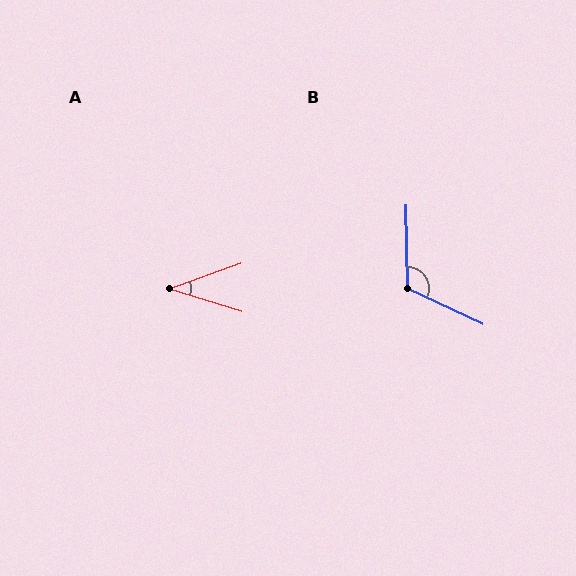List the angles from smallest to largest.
A (37°), B (116°).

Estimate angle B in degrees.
Approximately 116 degrees.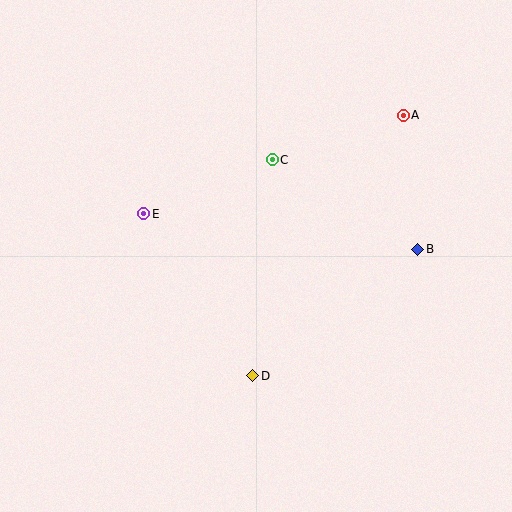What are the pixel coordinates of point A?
Point A is at (403, 115).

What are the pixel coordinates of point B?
Point B is at (418, 249).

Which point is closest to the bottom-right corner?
Point B is closest to the bottom-right corner.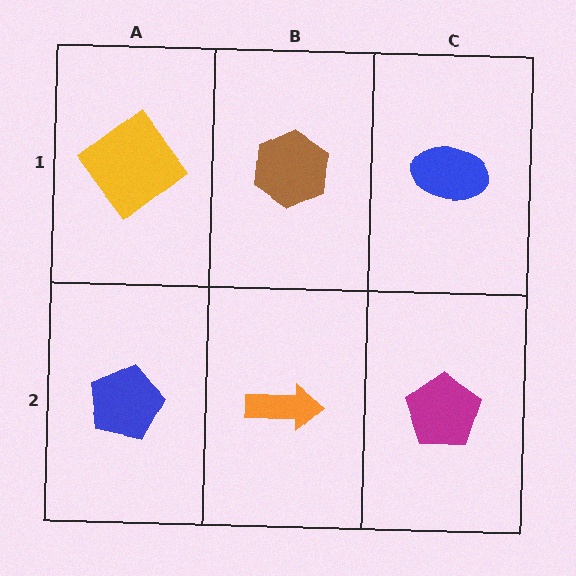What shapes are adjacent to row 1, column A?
A blue pentagon (row 2, column A), a brown hexagon (row 1, column B).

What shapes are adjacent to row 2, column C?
A blue ellipse (row 1, column C), an orange arrow (row 2, column B).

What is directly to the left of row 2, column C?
An orange arrow.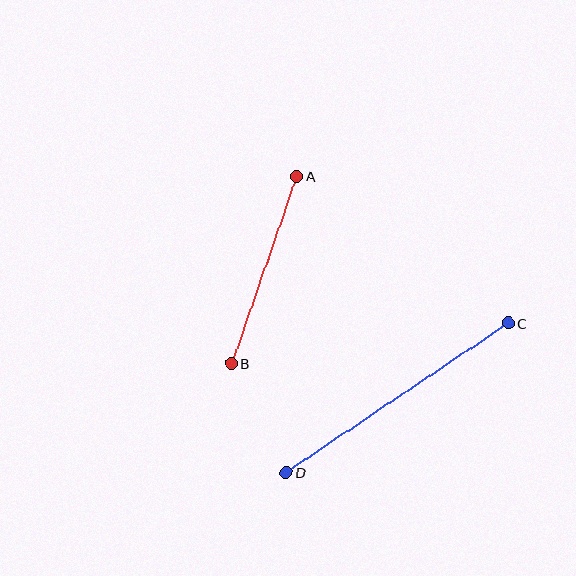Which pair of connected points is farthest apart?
Points C and D are farthest apart.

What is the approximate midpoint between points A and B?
The midpoint is at approximately (264, 270) pixels.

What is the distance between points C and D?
The distance is approximately 268 pixels.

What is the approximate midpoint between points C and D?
The midpoint is at approximately (397, 398) pixels.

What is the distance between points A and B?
The distance is approximately 198 pixels.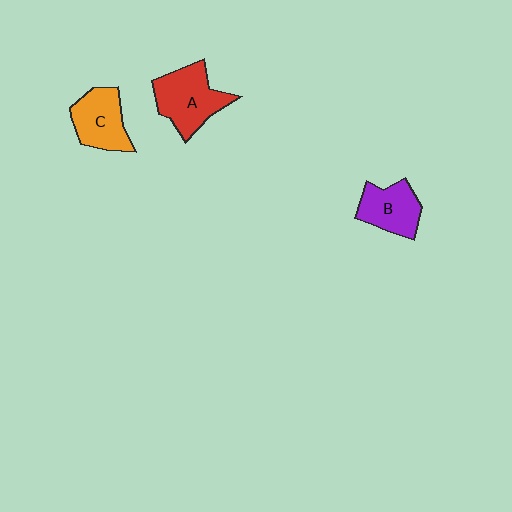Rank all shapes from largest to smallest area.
From largest to smallest: A (red), C (orange), B (purple).